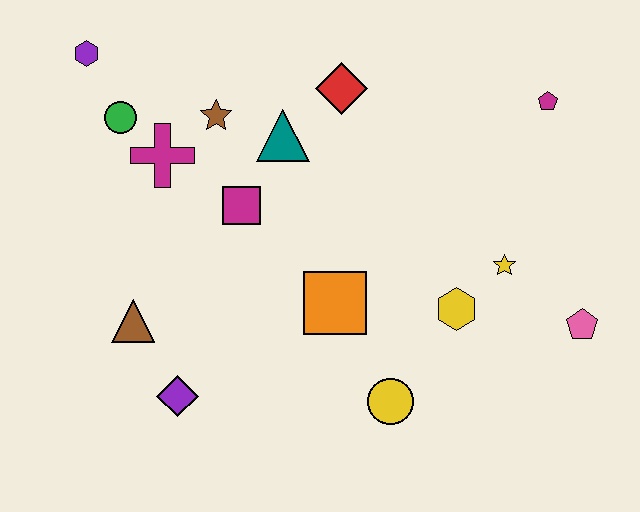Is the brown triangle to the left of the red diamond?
Yes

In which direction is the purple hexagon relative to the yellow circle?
The purple hexagon is above the yellow circle.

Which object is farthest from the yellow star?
The purple hexagon is farthest from the yellow star.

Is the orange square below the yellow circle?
No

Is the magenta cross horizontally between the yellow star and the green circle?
Yes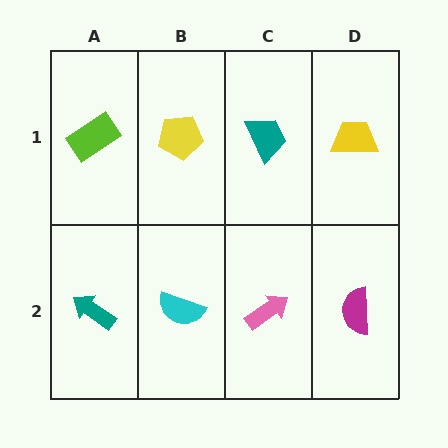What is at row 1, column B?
A yellow pentagon.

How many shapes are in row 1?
4 shapes.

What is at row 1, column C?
A teal trapezoid.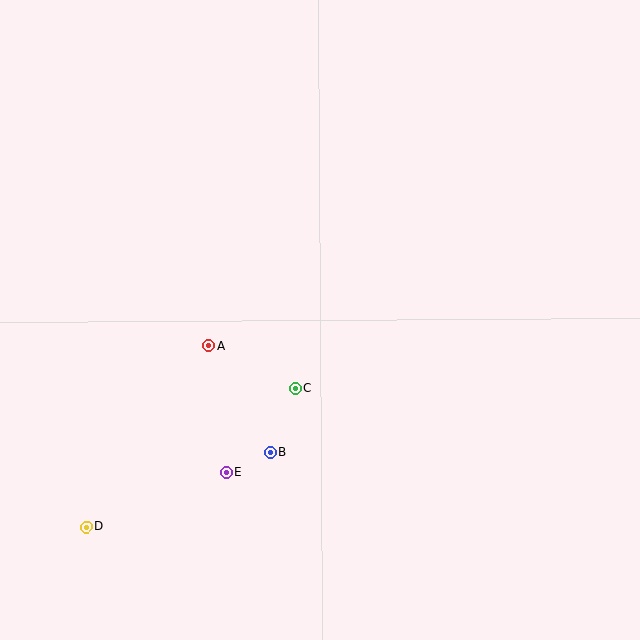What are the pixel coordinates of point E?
Point E is at (226, 472).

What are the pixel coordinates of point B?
Point B is at (270, 452).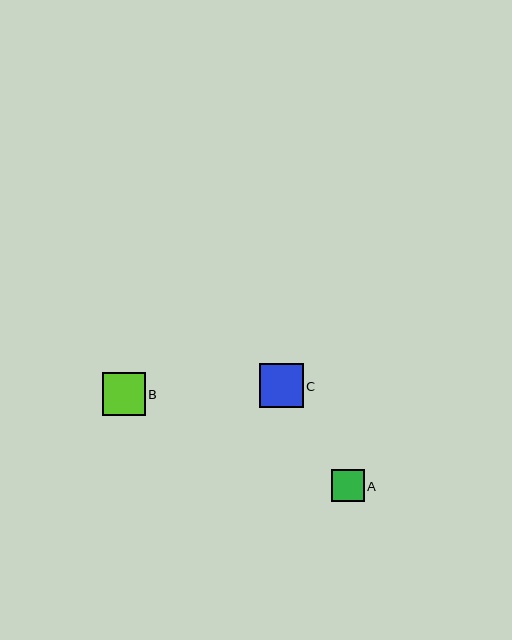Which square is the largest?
Square C is the largest with a size of approximately 44 pixels.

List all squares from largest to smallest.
From largest to smallest: C, B, A.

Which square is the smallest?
Square A is the smallest with a size of approximately 32 pixels.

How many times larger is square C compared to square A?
Square C is approximately 1.4 times the size of square A.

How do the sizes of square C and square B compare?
Square C and square B are approximately the same size.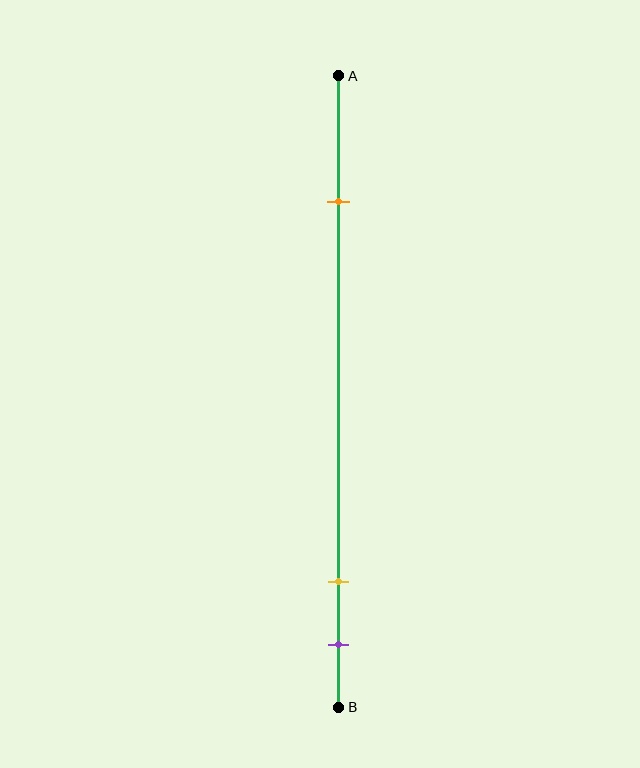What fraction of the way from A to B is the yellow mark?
The yellow mark is approximately 80% (0.8) of the way from A to B.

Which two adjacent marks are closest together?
The yellow and purple marks are the closest adjacent pair.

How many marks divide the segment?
There are 3 marks dividing the segment.